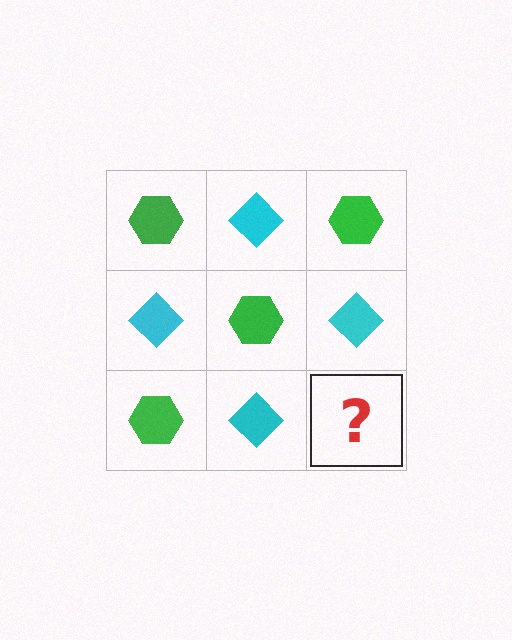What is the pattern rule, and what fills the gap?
The rule is that it alternates green hexagon and cyan diamond in a checkerboard pattern. The gap should be filled with a green hexagon.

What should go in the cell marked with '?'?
The missing cell should contain a green hexagon.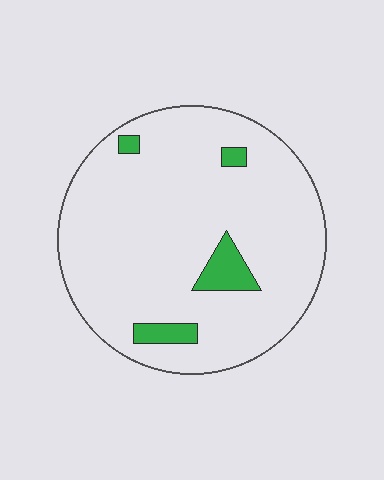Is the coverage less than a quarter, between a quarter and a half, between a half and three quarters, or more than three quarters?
Less than a quarter.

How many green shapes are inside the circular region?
4.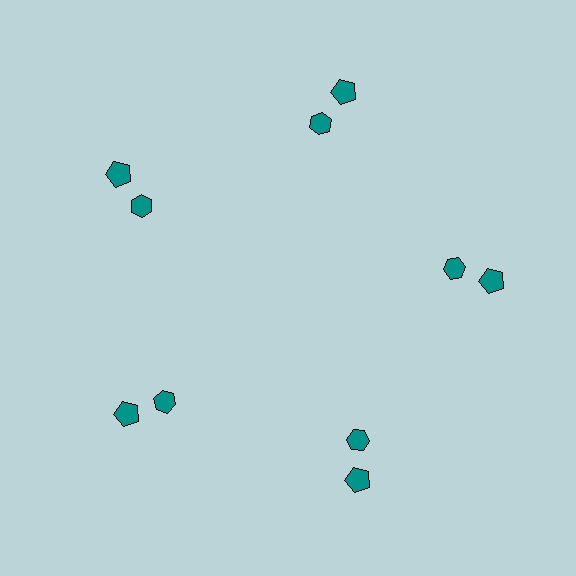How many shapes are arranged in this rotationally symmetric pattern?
There are 10 shapes, arranged in 5 groups of 2.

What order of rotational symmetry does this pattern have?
This pattern has 5-fold rotational symmetry.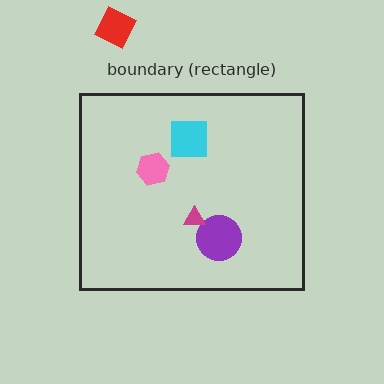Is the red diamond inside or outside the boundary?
Outside.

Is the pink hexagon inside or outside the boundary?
Inside.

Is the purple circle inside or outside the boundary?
Inside.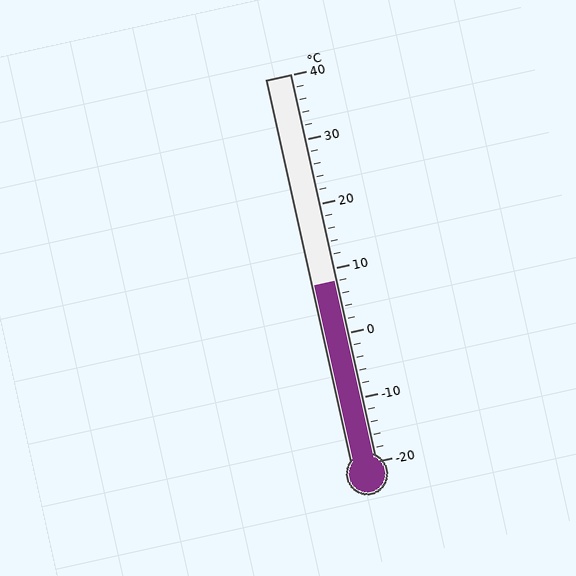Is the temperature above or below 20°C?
The temperature is below 20°C.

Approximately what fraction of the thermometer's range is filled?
The thermometer is filled to approximately 45% of its range.